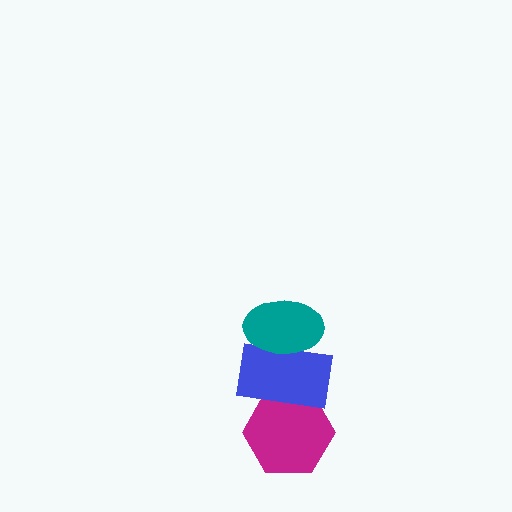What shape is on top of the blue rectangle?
The teal ellipse is on top of the blue rectangle.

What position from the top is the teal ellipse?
The teal ellipse is 1st from the top.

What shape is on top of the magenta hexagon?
The blue rectangle is on top of the magenta hexagon.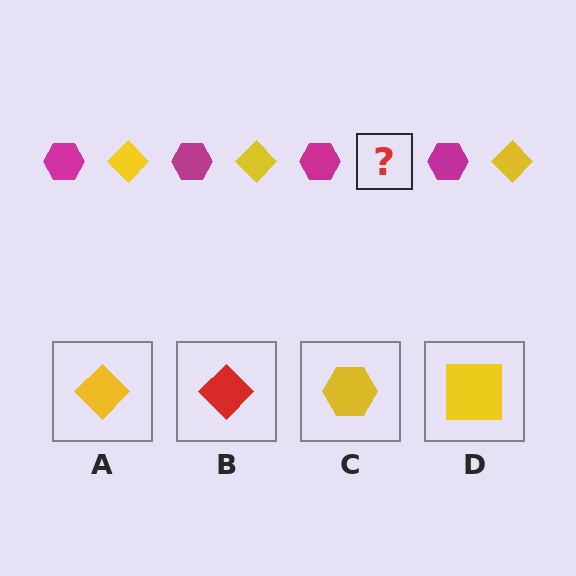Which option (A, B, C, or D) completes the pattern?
A.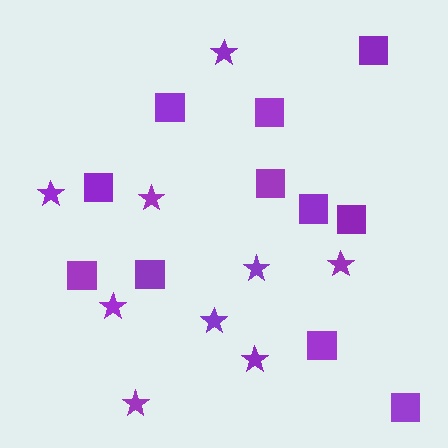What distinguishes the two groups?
There are 2 groups: one group of squares (11) and one group of stars (9).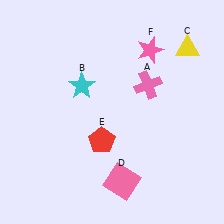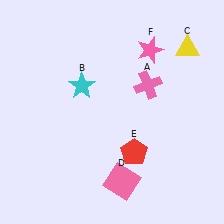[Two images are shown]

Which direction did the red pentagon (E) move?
The red pentagon (E) moved right.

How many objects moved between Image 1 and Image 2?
1 object moved between the two images.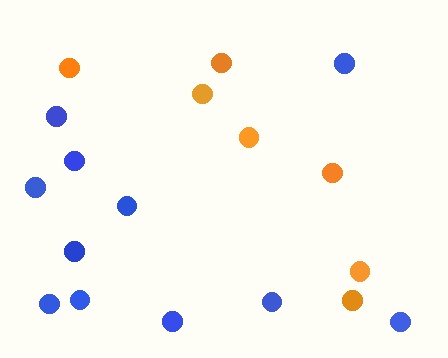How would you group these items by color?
There are 2 groups: one group of orange circles (7) and one group of blue circles (11).